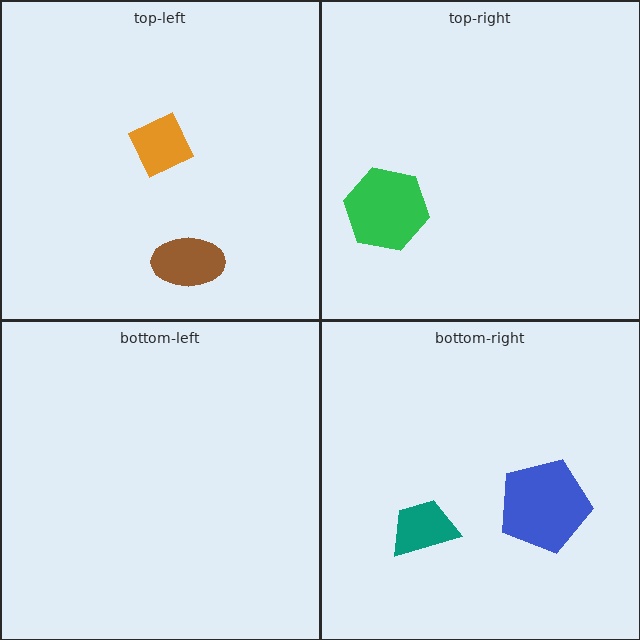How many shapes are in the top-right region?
1.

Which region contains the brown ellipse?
The top-left region.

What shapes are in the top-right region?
The green hexagon.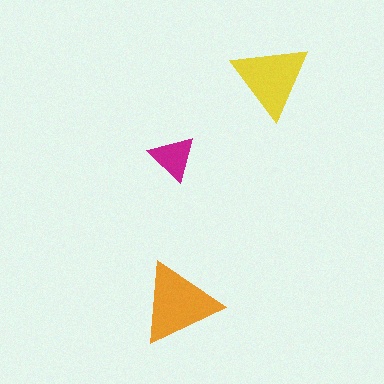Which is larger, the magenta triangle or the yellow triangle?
The yellow one.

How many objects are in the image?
There are 3 objects in the image.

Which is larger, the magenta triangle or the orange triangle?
The orange one.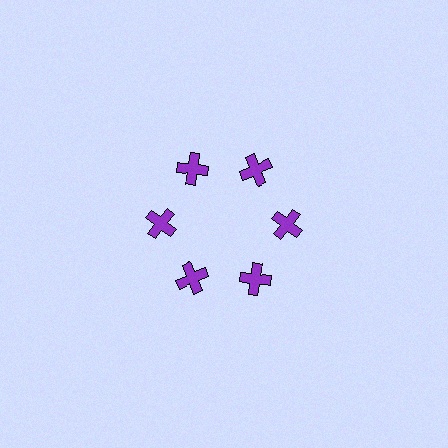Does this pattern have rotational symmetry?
Yes, this pattern has 6-fold rotational symmetry. It looks the same after rotating 60 degrees around the center.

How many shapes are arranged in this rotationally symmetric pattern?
There are 6 shapes, arranged in 6 groups of 1.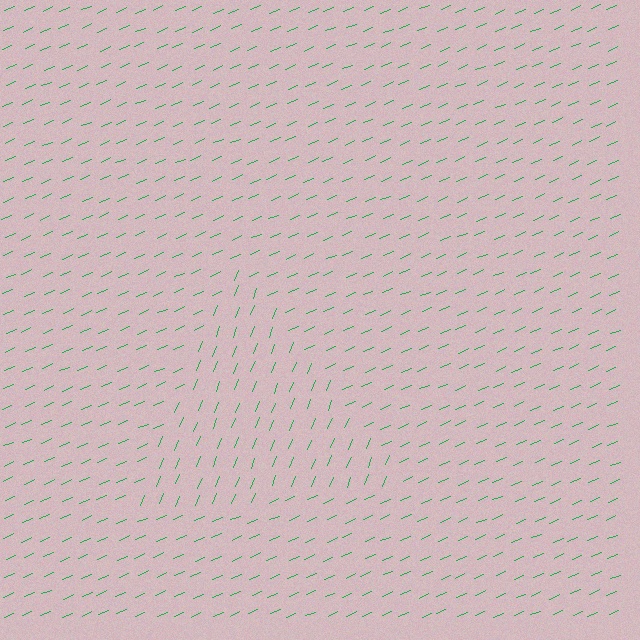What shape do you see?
I see a triangle.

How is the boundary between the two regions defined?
The boundary is defined purely by a change in line orientation (approximately 45 degrees difference). All lines are the same color and thickness.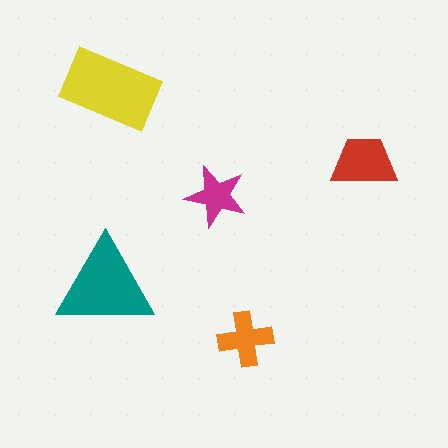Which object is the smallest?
The magenta star.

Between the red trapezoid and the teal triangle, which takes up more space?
The teal triangle.